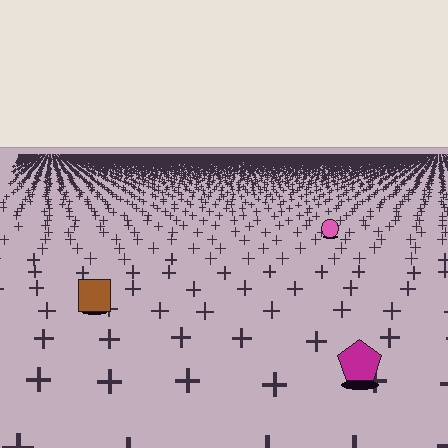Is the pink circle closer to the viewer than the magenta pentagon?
No. The magenta pentagon is closer — you can tell from the texture gradient: the ground texture is coarser near it.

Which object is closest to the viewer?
The magenta pentagon is closest. The texture marks near it are larger and more spread out.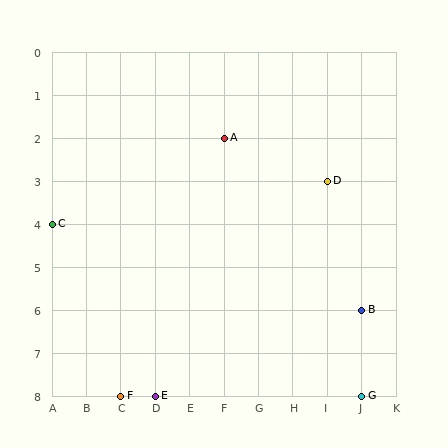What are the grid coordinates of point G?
Point G is at grid coordinates (J, 8).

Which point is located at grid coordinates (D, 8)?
Point E is at (D, 8).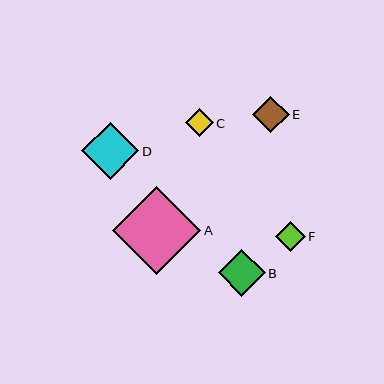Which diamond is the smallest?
Diamond C is the smallest with a size of approximately 28 pixels.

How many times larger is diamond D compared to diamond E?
Diamond D is approximately 1.6 times the size of diamond E.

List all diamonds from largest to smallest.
From largest to smallest: A, D, B, E, F, C.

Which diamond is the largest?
Diamond A is the largest with a size of approximately 88 pixels.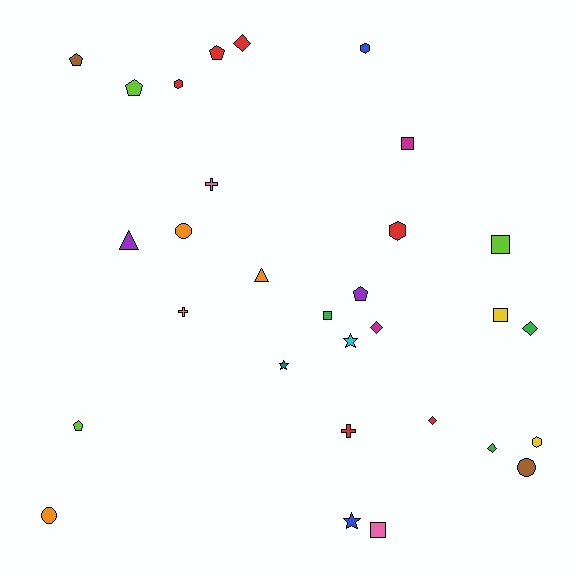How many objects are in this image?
There are 30 objects.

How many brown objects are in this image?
There are 2 brown objects.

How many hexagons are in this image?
There are 4 hexagons.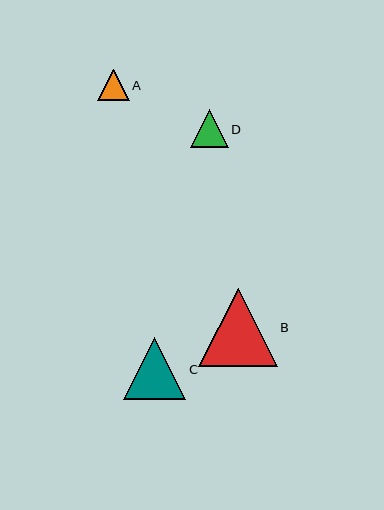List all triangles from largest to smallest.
From largest to smallest: B, C, D, A.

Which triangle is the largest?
Triangle B is the largest with a size of approximately 79 pixels.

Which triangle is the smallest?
Triangle A is the smallest with a size of approximately 32 pixels.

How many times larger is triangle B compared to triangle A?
Triangle B is approximately 2.5 times the size of triangle A.